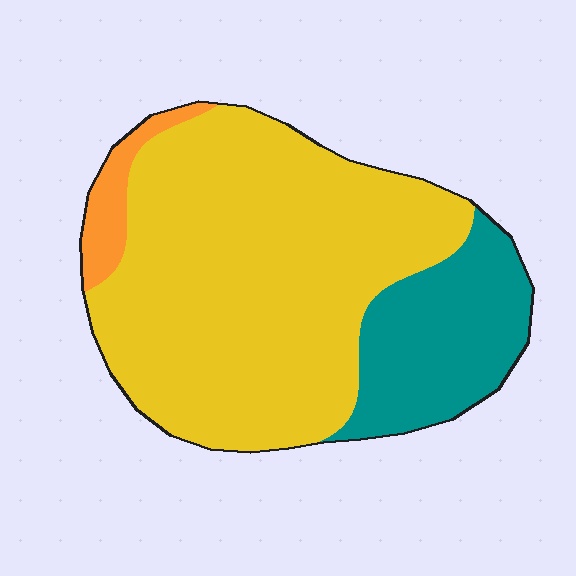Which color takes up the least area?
Orange, at roughly 5%.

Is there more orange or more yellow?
Yellow.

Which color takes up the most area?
Yellow, at roughly 70%.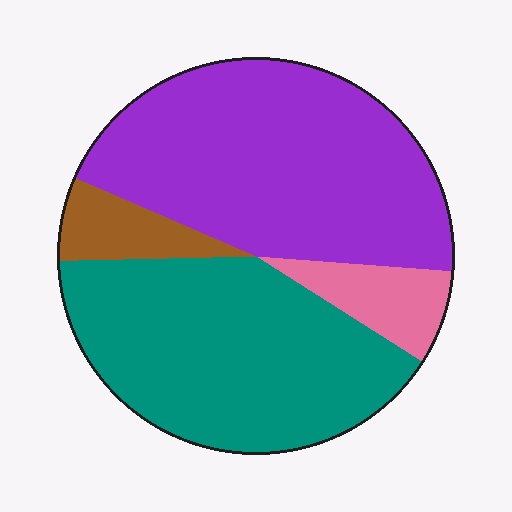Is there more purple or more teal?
Purple.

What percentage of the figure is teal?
Teal covers 41% of the figure.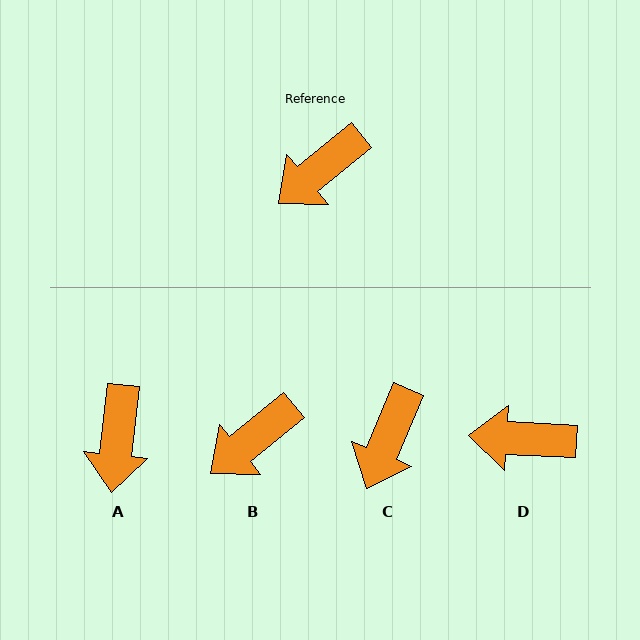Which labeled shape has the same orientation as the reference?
B.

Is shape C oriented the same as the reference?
No, it is off by about 28 degrees.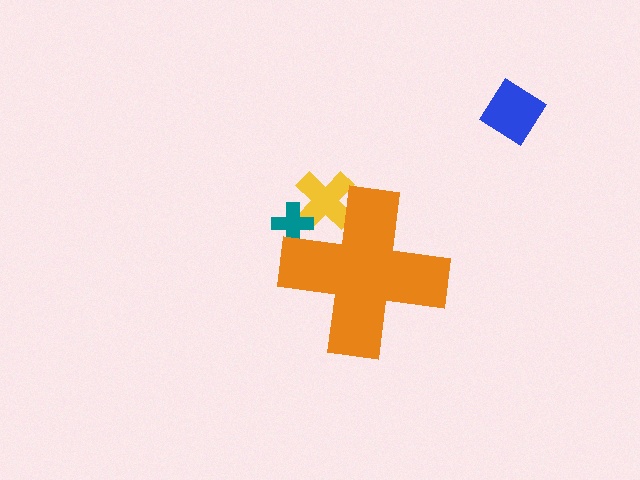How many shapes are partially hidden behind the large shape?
2 shapes are partially hidden.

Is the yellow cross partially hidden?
Yes, the yellow cross is partially hidden behind the orange cross.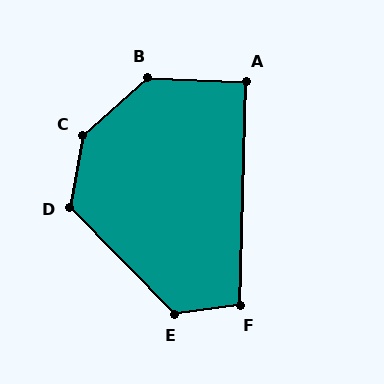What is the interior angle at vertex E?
Approximately 127 degrees (obtuse).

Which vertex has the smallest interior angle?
A, at approximately 91 degrees.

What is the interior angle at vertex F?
Approximately 99 degrees (obtuse).